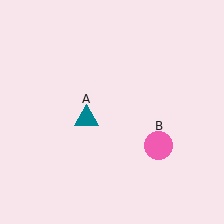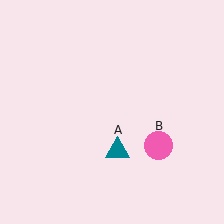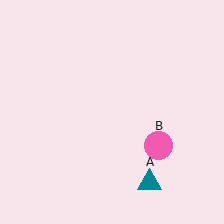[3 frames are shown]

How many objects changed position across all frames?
1 object changed position: teal triangle (object A).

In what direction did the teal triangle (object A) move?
The teal triangle (object A) moved down and to the right.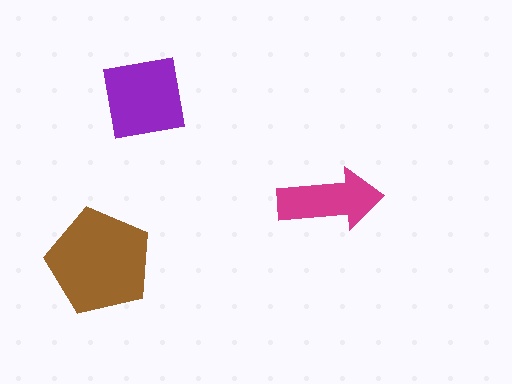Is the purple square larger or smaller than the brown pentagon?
Smaller.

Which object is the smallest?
The magenta arrow.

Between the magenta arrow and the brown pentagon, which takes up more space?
The brown pentagon.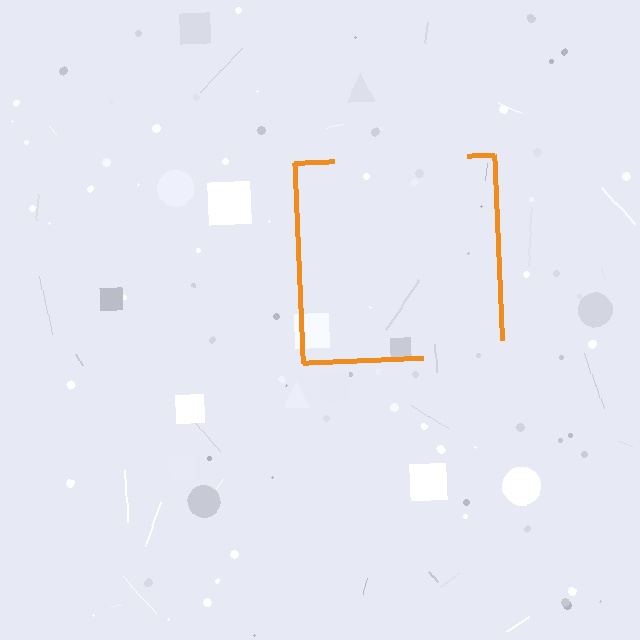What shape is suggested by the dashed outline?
The dashed outline suggests a square.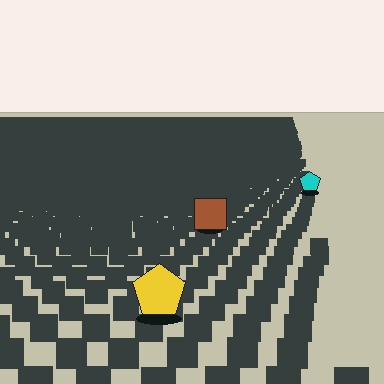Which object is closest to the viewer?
The yellow pentagon is closest. The texture marks near it are larger and more spread out.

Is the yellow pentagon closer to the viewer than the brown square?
Yes. The yellow pentagon is closer — you can tell from the texture gradient: the ground texture is coarser near it.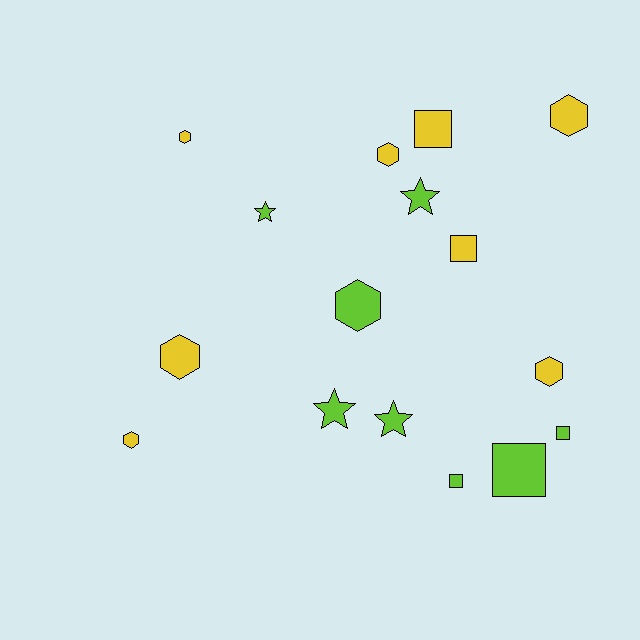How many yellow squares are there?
There are 2 yellow squares.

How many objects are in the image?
There are 16 objects.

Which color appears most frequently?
Yellow, with 8 objects.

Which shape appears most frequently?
Hexagon, with 7 objects.